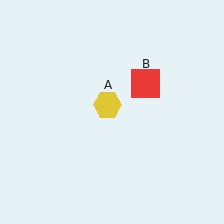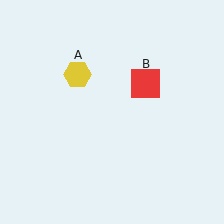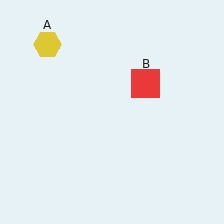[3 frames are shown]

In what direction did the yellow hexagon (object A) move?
The yellow hexagon (object A) moved up and to the left.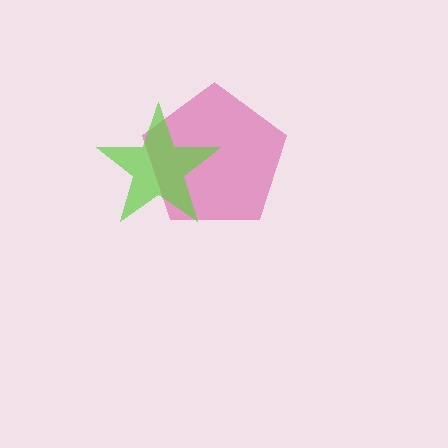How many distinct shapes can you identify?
There are 2 distinct shapes: a magenta pentagon, a lime star.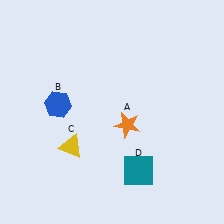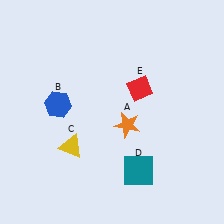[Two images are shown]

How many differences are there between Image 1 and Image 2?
There is 1 difference between the two images.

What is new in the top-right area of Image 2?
A red diamond (E) was added in the top-right area of Image 2.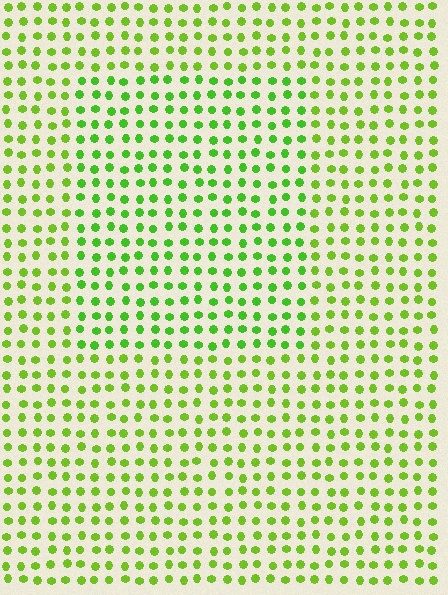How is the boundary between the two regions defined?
The boundary is defined purely by a slight shift in hue (about 19 degrees). Spacing, size, and orientation are identical on both sides.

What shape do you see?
I see a rectangle.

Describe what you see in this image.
The image is filled with small lime elements in a uniform arrangement. A rectangle-shaped region is visible where the elements are tinted to a slightly different hue, forming a subtle color boundary.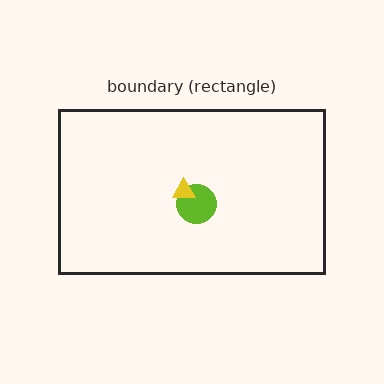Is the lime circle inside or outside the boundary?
Inside.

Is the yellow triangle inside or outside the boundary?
Inside.